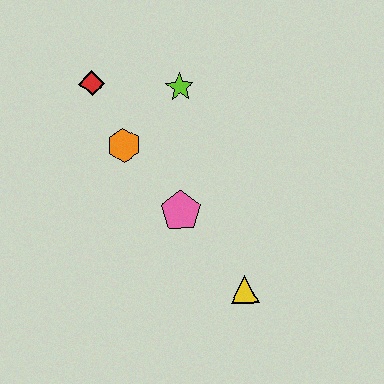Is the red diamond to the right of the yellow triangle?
No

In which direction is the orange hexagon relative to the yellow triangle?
The orange hexagon is above the yellow triangle.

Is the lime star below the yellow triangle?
No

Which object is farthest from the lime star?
The yellow triangle is farthest from the lime star.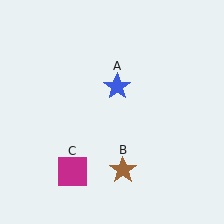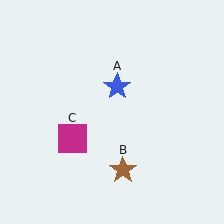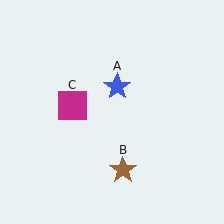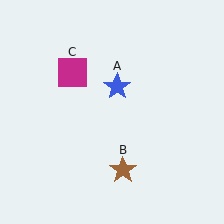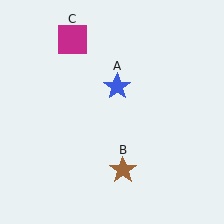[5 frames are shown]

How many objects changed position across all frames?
1 object changed position: magenta square (object C).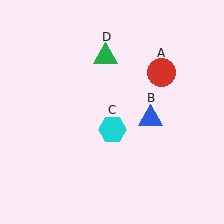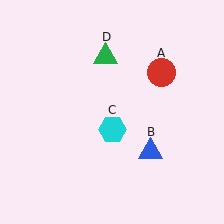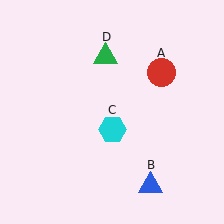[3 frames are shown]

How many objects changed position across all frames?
1 object changed position: blue triangle (object B).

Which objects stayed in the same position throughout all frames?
Red circle (object A) and cyan hexagon (object C) and green triangle (object D) remained stationary.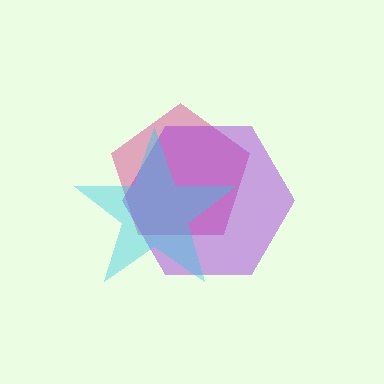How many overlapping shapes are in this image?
There are 3 overlapping shapes in the image.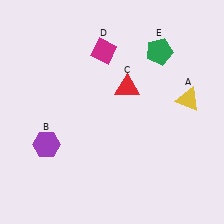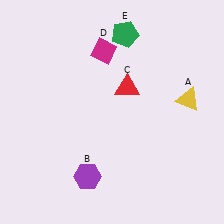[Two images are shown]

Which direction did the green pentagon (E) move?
The green pentagon (E) moved left.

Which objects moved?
The objects that moved are: the purple hexagon (B), the green pentagon (E).